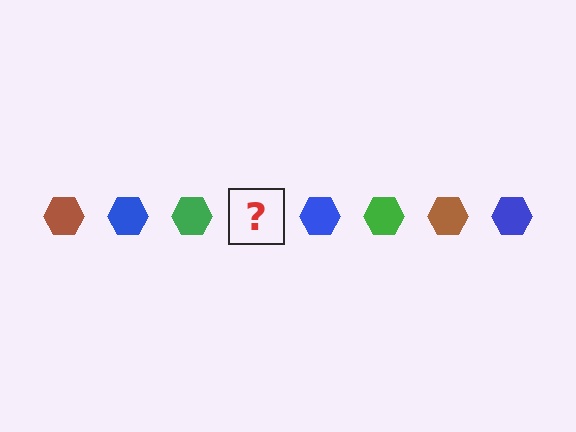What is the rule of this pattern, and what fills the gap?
The rule is that the pattern cycles through brown, blue, green hexagons. The gap should be filled with a brown hexagon.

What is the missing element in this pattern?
The missing element is a brown hexagon.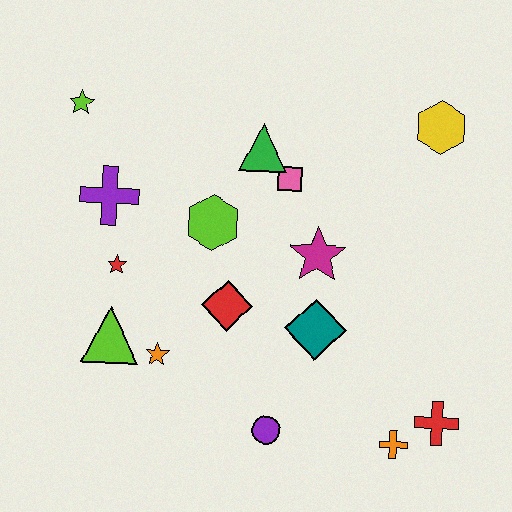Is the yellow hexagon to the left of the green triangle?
No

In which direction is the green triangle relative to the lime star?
The green triangle is to the right of the lime star.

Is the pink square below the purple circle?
No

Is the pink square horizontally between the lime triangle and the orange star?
No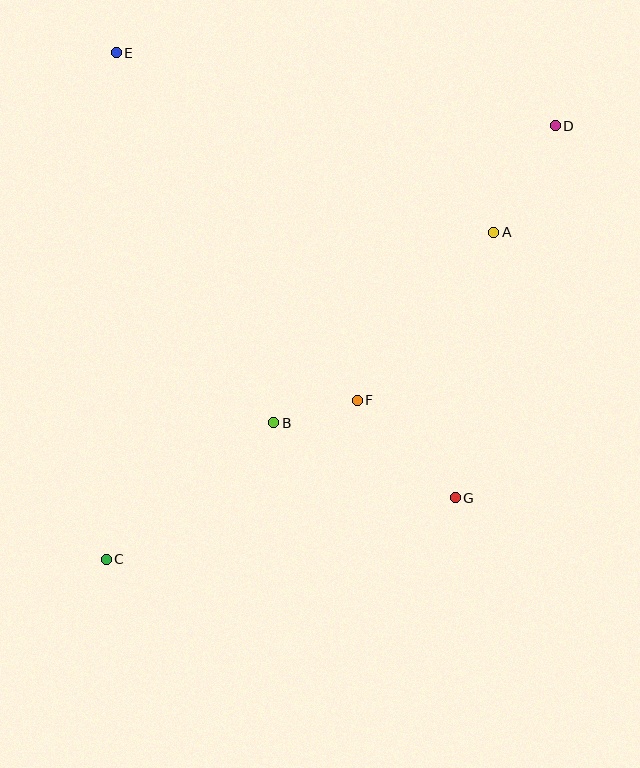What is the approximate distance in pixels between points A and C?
The distance between A and C is approximately 507 pixels.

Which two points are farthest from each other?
Points C and D are farthest from each other.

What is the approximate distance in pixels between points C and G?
The distance between C and G is approximately 354 pixels.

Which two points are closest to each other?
Points B and F are closest to each other.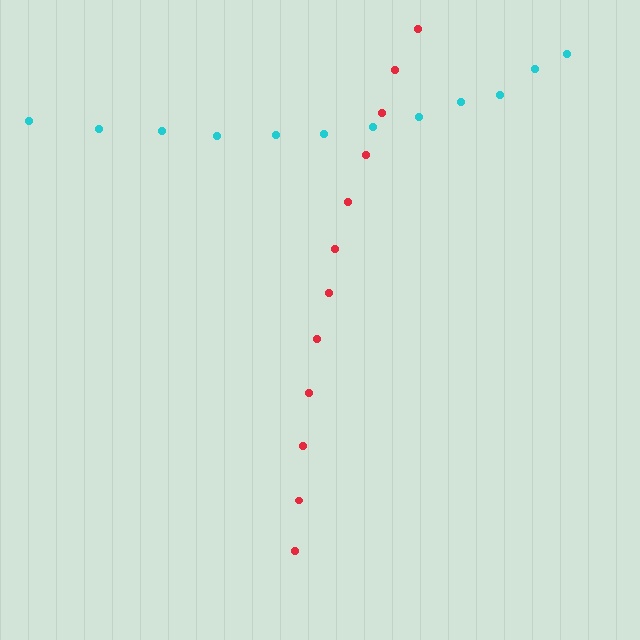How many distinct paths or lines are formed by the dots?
There are 2 distinct paths.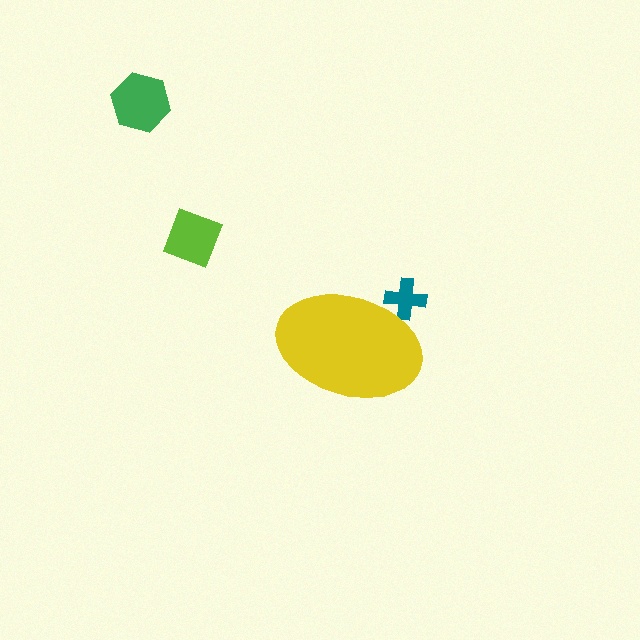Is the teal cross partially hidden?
Yes, the teal cross is partially hidden behind the yellow ellipse.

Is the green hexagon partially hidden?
No, the green hexagon is fully visible.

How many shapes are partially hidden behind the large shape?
1 shape is partially hidden.